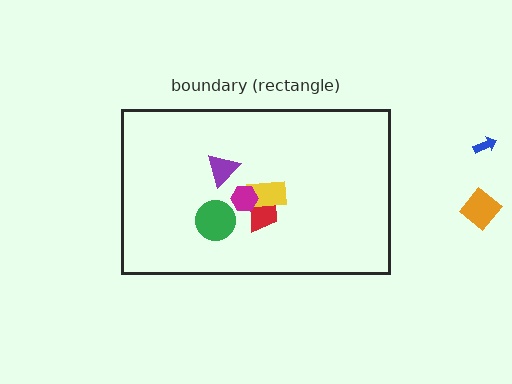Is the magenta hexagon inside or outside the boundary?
Inside.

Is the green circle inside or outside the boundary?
Inside.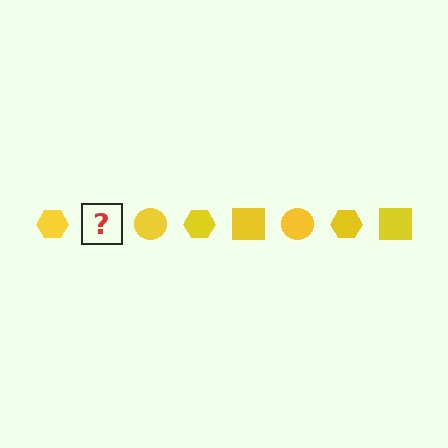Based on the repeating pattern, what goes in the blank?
The blank should be a yellow square.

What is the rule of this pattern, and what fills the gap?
The rule is that the pattern cycles through hexagon, square, circle shapes in yellow. The gap should be filled with a yellow square.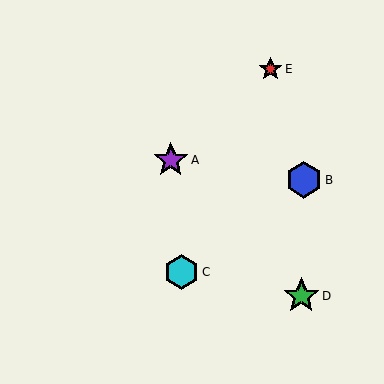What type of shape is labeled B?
Shape B is a blue hexagon.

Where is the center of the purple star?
The center of the purple star is at (171, 160).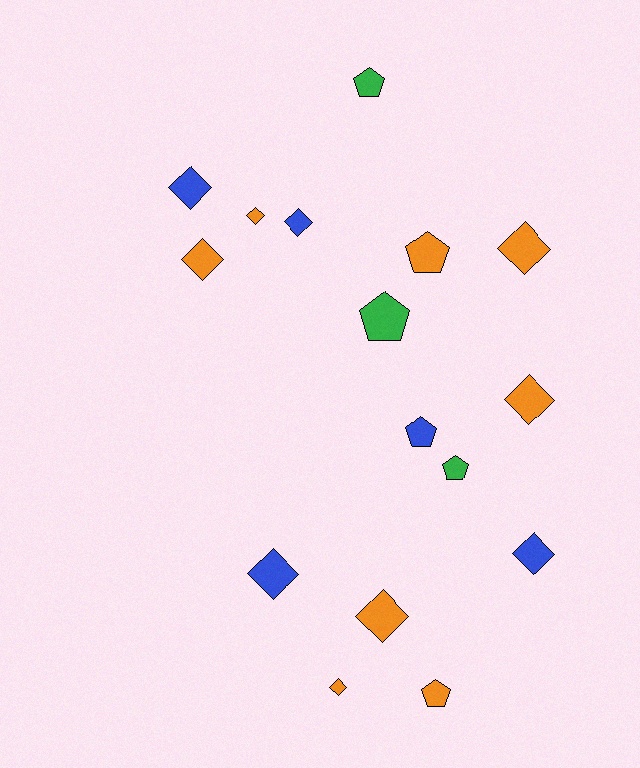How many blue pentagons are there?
There is 1 blue pentagon.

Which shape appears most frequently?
Diamond, with 10 objects.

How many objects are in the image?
There are 16 objects.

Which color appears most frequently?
Orange, with 8 objects.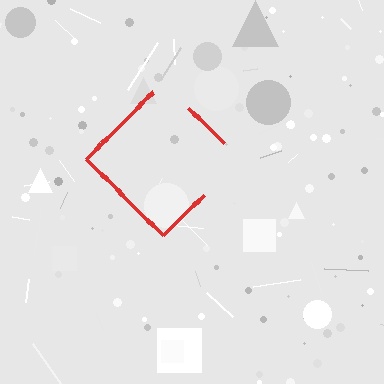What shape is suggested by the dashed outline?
The dashed outline suggests a diamond.